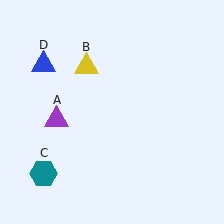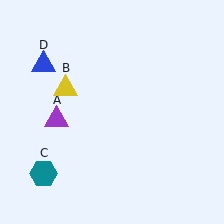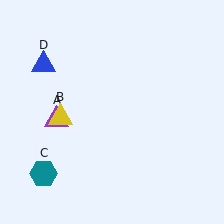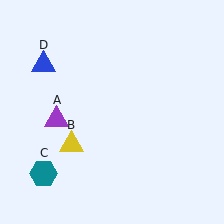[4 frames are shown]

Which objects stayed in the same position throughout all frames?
Purple triangle (object A) and teal hexagon (object C) and blue triangle (object D) remained stationary.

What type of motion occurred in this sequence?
The yellow triangle (object B) rotated counterclockwise around the center of the scene.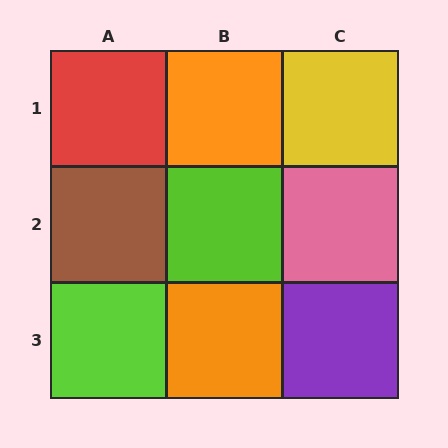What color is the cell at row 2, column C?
Pink.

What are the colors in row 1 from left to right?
Red, orange, yellow.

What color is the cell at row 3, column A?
Lime.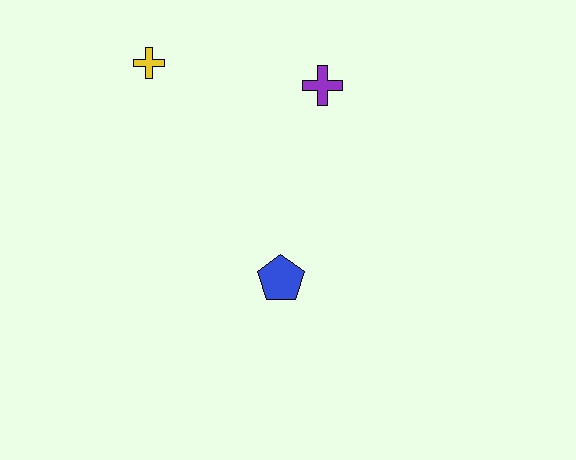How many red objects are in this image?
There are no red objects.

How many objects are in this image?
There are 3 objects.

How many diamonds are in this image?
There are no diamonds.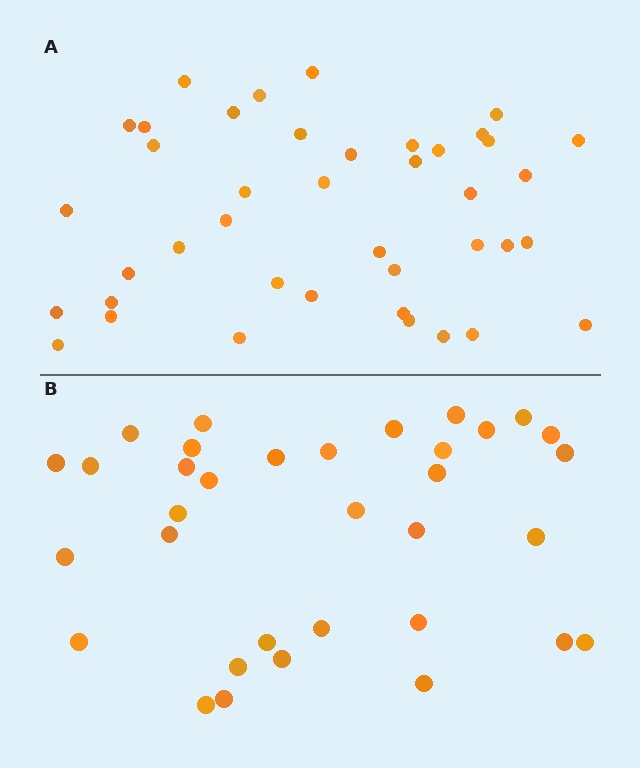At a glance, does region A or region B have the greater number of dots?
Region A (the top region) has more dots.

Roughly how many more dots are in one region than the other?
Region A has roughly 8 or so more dots than region B.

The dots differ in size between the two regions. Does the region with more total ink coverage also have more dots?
No. Region B has more total ink coverage because its dots are larger, but region A actually contains more individual dots. Total area can be misleading — the number of items is what matters here.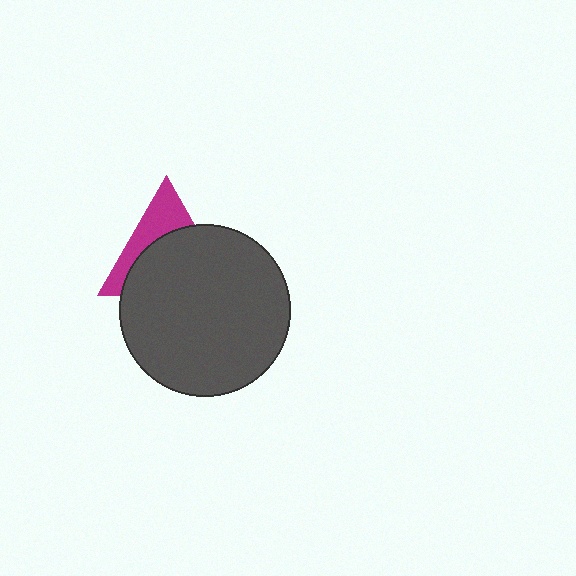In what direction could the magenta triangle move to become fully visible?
The magenta triangle could move up. That would shift it out from behind the dark gray circle entirely.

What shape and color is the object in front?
The object in front is a dark gray circle.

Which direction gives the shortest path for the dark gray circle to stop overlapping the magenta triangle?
Moving down gives the shortest separation.